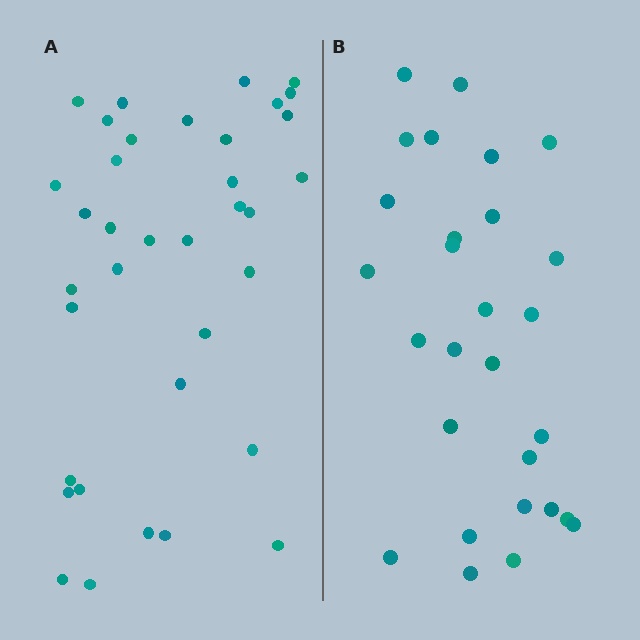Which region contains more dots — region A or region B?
Region A (the left region) has more dots.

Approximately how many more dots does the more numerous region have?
Region A has roughly 8 or so more dots than region B.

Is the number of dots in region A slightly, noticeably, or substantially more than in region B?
Region A has noticeably more, but not dramatically so. The ratio is roughly 1.3 to 1.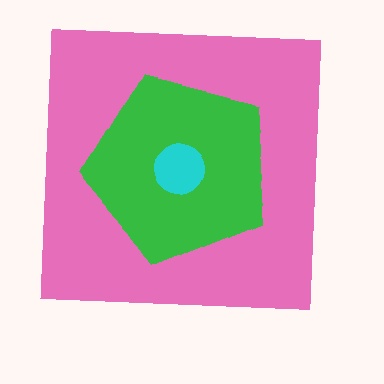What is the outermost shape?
The pink square.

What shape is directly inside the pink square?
The green pentagon.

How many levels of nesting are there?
3.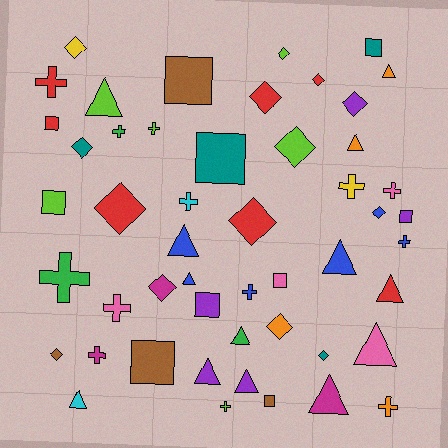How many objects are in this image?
There are 50 objects.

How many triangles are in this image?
There are 13 triangles.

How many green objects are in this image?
There are 3 green objects.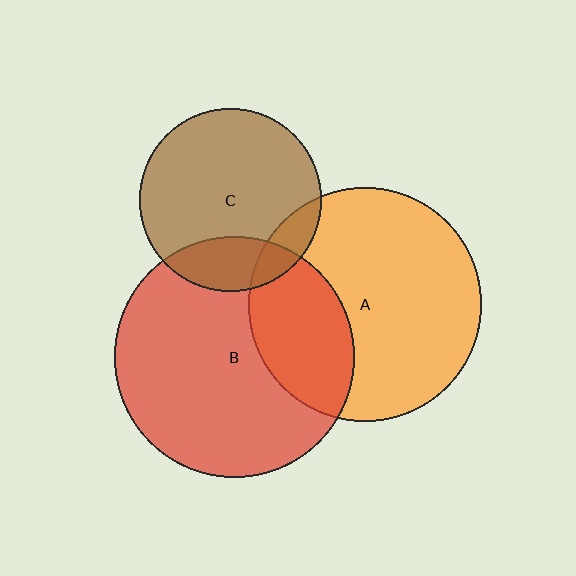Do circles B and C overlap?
Yes.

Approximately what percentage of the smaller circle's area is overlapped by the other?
Approximately 20%.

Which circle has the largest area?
Circle B (red).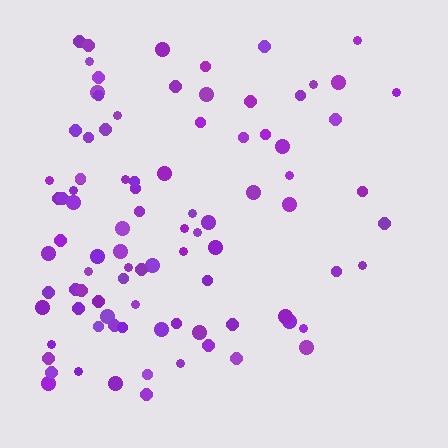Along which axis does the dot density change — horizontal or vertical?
Horizontal.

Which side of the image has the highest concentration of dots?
The left.